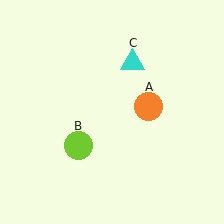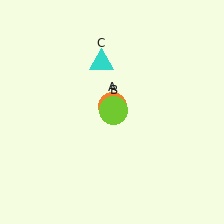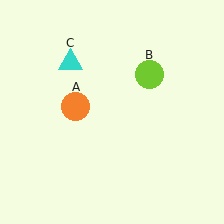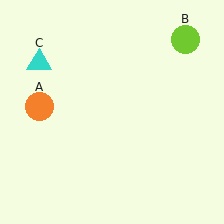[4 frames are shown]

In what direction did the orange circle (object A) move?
The orange circle (object A) moved left.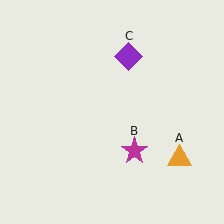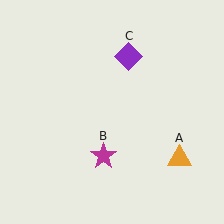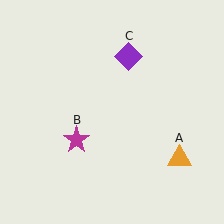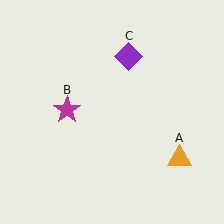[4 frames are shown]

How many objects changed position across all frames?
1 object changed position: magenta star (object B).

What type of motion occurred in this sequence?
The magenta star (object B) rotated clockwise around the center of the scene.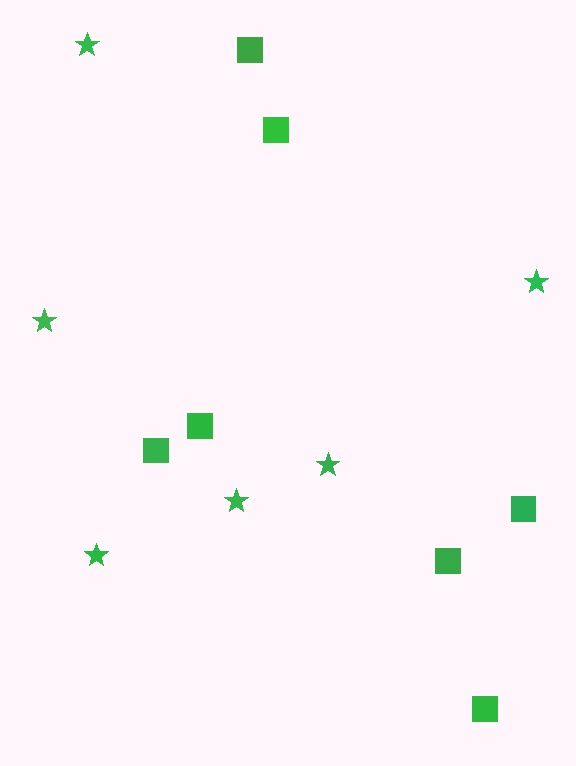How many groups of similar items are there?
There are 2 groups: one group of stars (6) and one group of squares (7).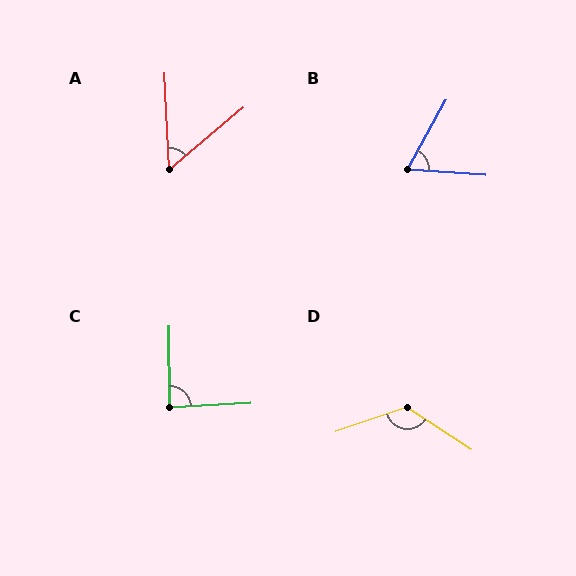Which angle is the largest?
D, at approximately 128 degrees.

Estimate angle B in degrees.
Approximately 65 degrees.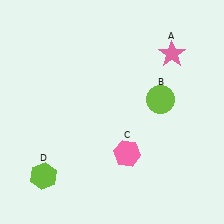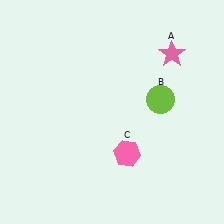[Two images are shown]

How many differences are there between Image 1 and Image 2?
There is 1 difference between the two images.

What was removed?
The lime hexagon (D) was removed in Image 2.